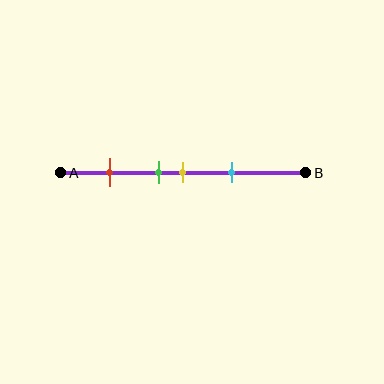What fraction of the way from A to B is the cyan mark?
The cyan mark is approximately 70% (0.7) of the way from A to B.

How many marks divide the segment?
There are 4 marks dividing the segment.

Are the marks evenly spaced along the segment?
No, the marks are not evenly spaced.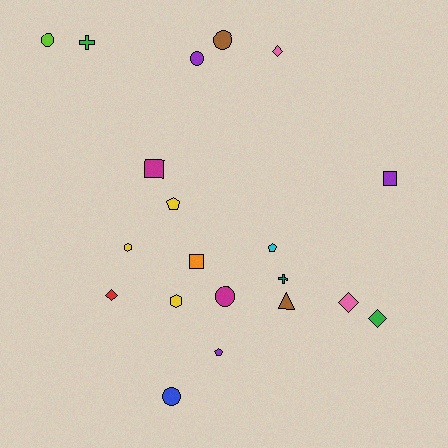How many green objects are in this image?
There are 2 green objects.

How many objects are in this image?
There are 20 objects.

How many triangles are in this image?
There is 1 triangle.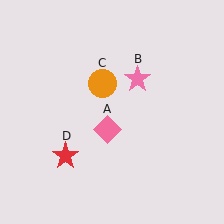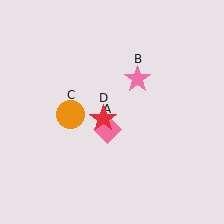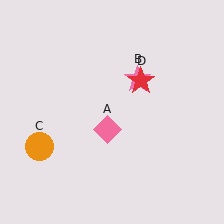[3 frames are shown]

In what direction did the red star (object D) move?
The red star (object D) moved up and to the right.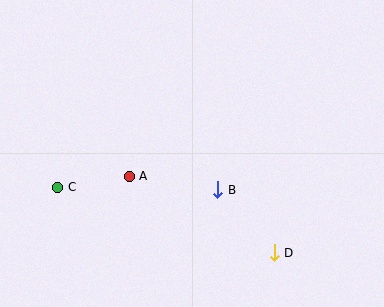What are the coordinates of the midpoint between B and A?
The midpoint between B and A is at (173, 183).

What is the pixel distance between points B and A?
The distance between B and A is 89 pixels.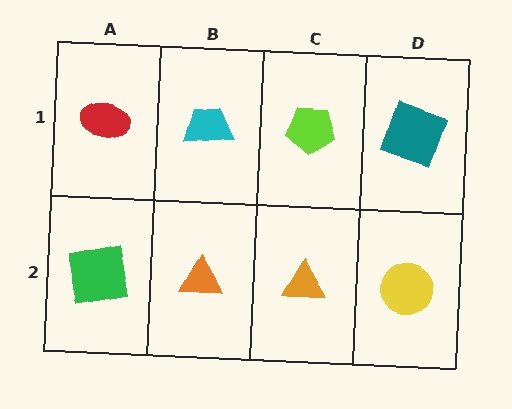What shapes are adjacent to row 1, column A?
A green square (row 2, column A), a cyan trapezoid (row 1, column B).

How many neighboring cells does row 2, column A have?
2.